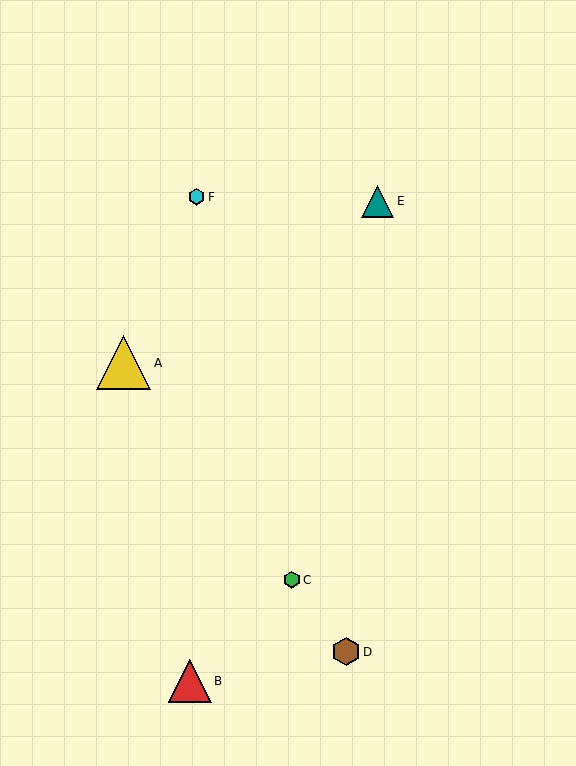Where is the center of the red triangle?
The center of the red triangle is at (190, 681).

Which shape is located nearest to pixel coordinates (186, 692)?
The red triangle (labeled B) at (190, 681) is nearest to that location.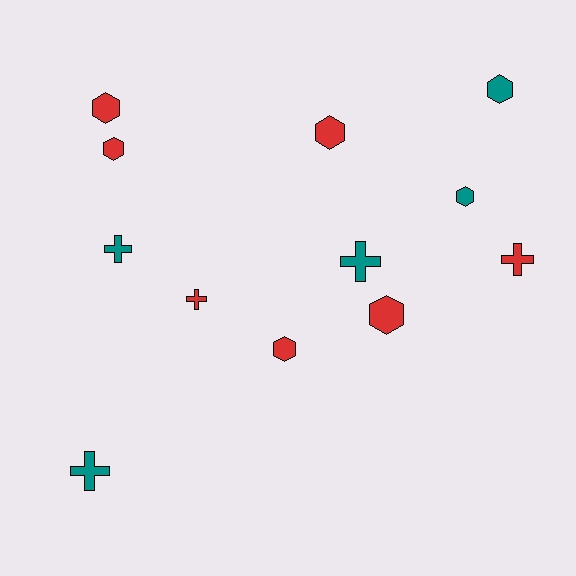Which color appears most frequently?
Red, with 7 objects.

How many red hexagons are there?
There are 5 red hexagons.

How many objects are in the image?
There are 12 objects.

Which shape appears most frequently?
Hexagon, with 7 objects.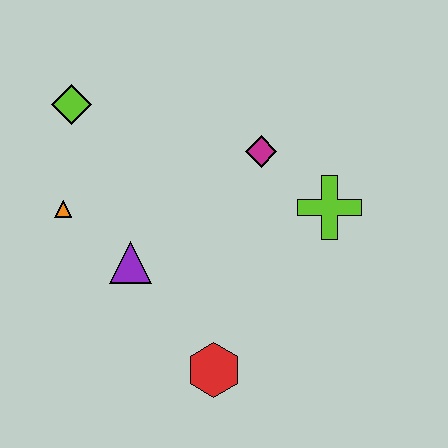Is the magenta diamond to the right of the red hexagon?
Yes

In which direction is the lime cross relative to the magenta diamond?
The lime cross is to the right of the magenta diamond.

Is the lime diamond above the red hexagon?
Yes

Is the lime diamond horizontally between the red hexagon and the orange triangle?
Yes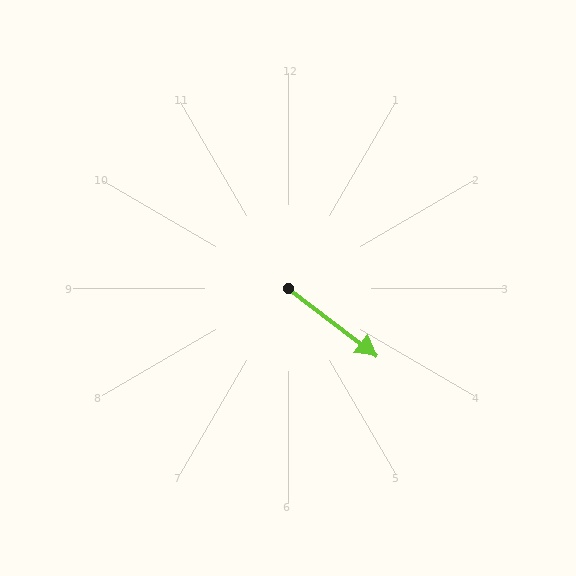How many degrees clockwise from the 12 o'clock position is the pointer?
Approximately 127 degrees.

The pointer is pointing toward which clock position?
Roughly 4 o'clock.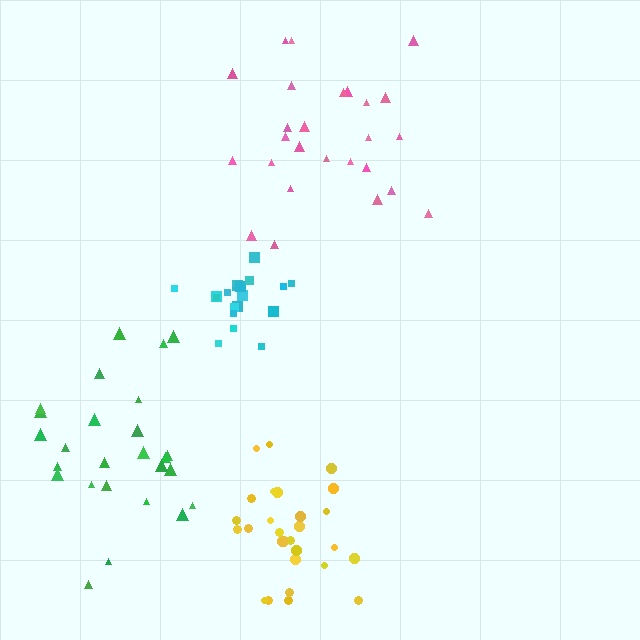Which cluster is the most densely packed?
Cyan.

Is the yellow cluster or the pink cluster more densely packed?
Yellow.